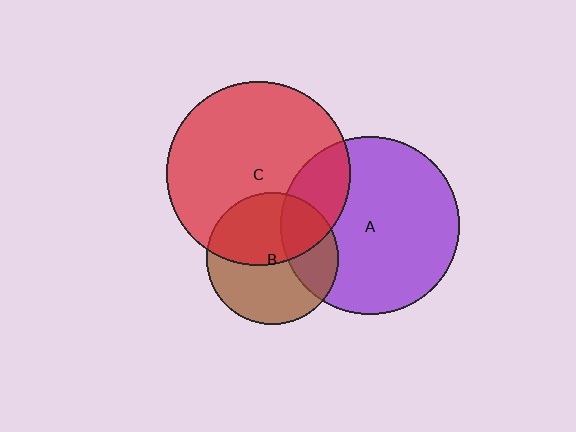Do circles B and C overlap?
Yes.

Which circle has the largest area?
Circle C (red).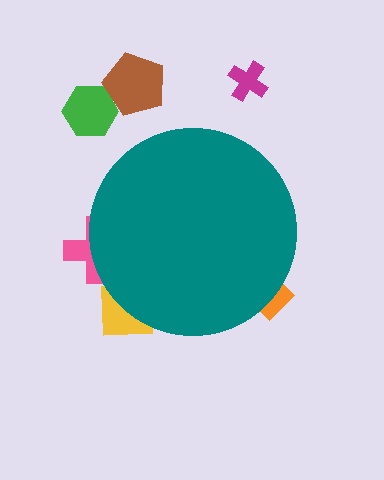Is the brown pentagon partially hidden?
No, the brown pentagon is fully visible.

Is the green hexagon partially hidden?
No, the green hexagon is fully visible.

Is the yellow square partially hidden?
Yes, the yellow square is partially hidden behind the teal circle.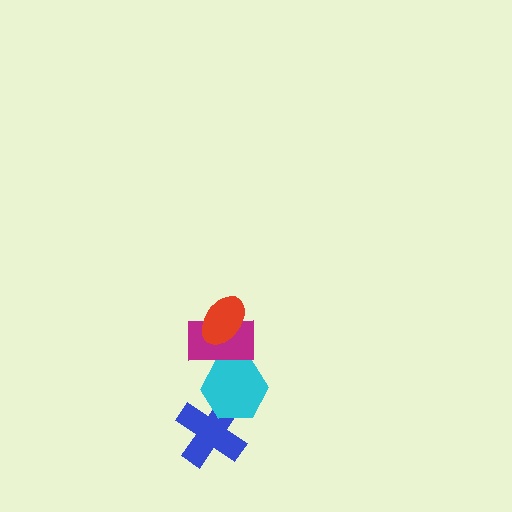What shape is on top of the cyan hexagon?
The magenta rectangle is on top of the cyan hexagon.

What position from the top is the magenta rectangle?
The magenta rectangle is 2nd from the top.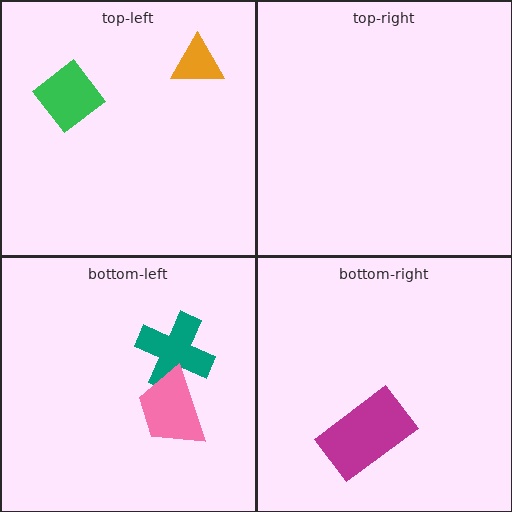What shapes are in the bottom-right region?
The magenta rectangle.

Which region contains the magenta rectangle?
The bottom-right region.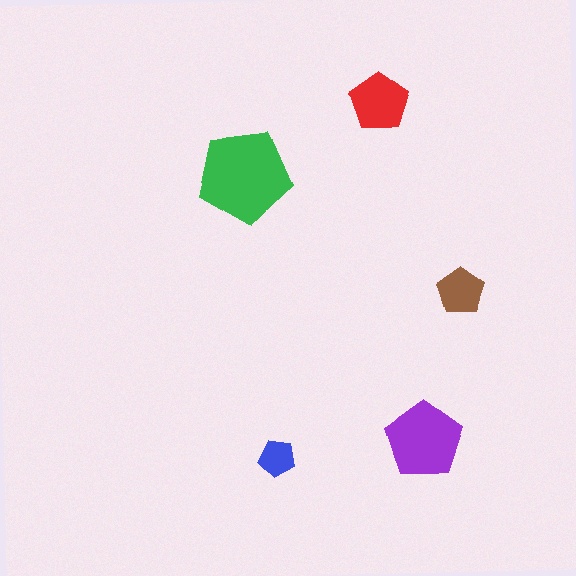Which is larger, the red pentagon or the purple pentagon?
The purple one.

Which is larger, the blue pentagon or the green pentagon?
The green one.